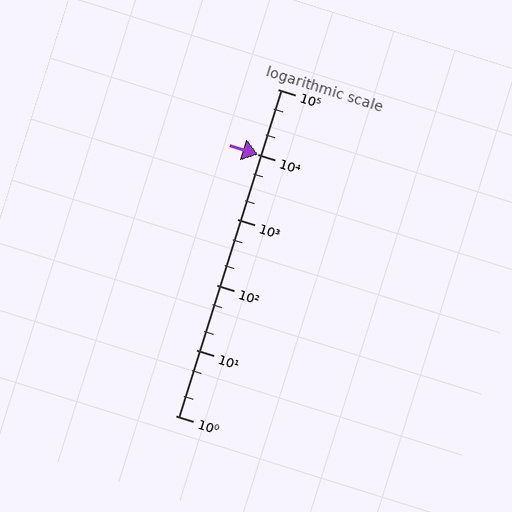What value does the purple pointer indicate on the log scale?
The pointer indicates approximately 10000.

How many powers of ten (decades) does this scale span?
The scale spans 5 decades, from 1 to 100000.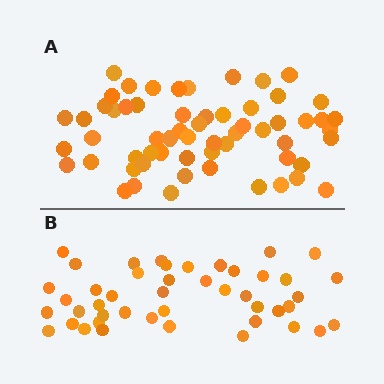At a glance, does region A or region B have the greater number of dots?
Region A (the top region) has more dots.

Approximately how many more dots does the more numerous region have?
Region A has approximately 15 more dots than region B.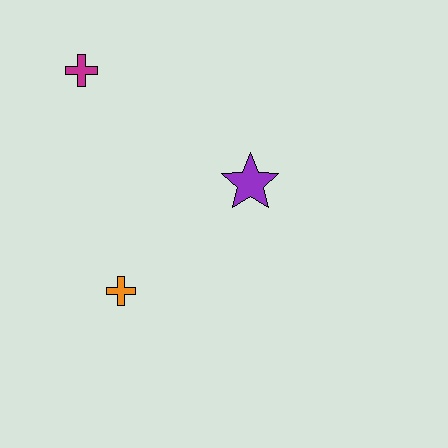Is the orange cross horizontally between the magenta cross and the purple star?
Yes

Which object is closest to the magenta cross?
The purple star is closest to the magenta cross.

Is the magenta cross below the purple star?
No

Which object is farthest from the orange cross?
The magenta cross is farthest from the orange cross.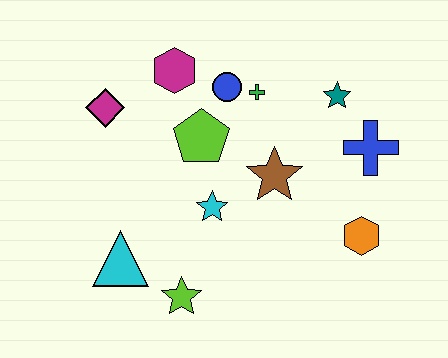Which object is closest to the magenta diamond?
The magenta hexagon is closest to the magenta diamond.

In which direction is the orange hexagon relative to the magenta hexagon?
The orange hexagon is to the right of the magenta hexagon.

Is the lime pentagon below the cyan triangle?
No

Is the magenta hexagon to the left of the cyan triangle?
No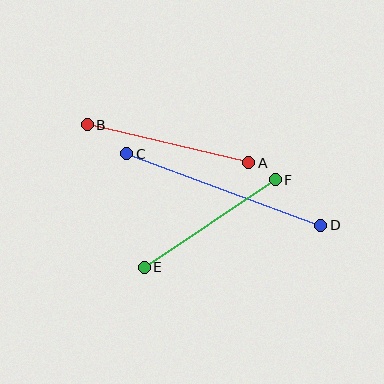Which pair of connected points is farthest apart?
Points C and D are farthest apart.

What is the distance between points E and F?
The distance is approximately 158 pixels.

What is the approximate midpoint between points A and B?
The midpoint is at approximately (168, 144) pixels.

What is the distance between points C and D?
The distance is approximately 206 pixels.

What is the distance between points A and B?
The distance is approximately 166 pixels.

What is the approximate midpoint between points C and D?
The midpoint is at approximately (224, 189) pixels.